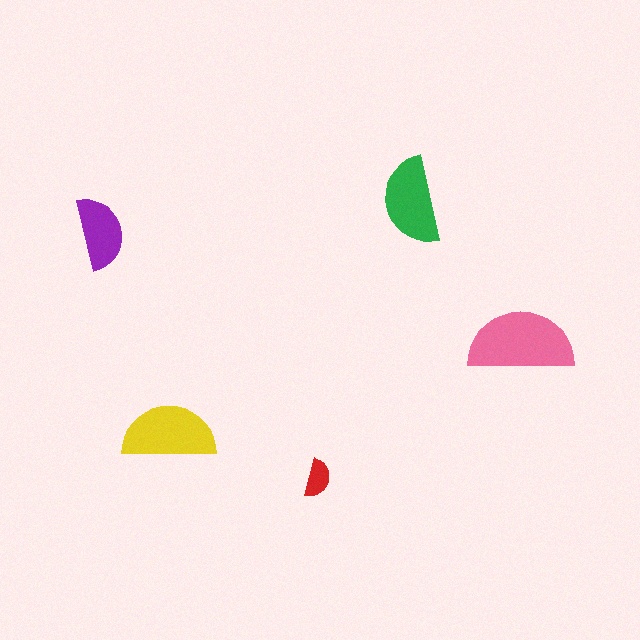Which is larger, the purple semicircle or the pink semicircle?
The pink one.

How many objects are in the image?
There are 5 objects in the image.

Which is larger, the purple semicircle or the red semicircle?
The purple one.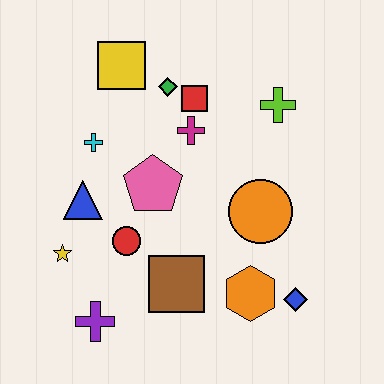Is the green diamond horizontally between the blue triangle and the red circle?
No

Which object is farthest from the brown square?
The yellow square is farthest from the brown square.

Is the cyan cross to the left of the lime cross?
Yes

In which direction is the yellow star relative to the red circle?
The yellow star is to the left of the red circle.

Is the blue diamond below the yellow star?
Yes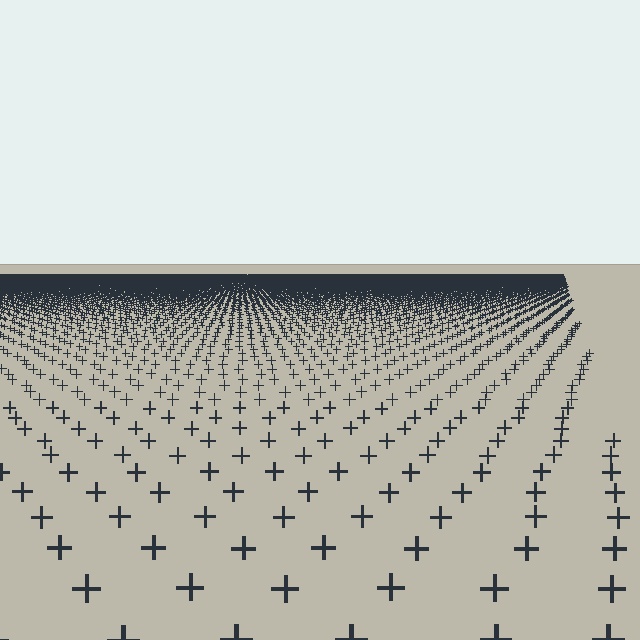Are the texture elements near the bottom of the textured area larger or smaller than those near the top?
Larger. Near the bottom, elements are closer to the viewer and appear at a bigger on-screen size.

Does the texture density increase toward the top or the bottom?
Density increases toward the top.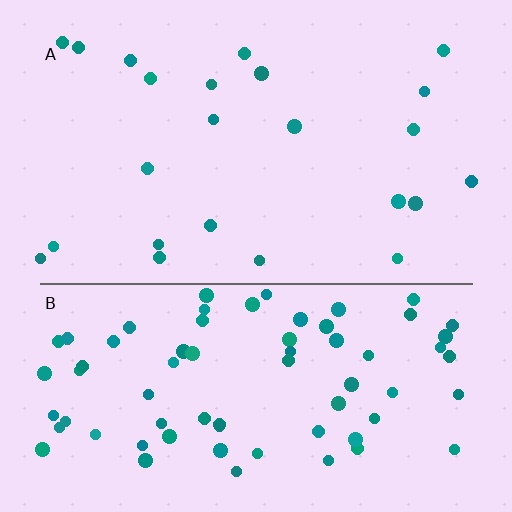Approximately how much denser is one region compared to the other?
Approximately 3.2× — region B over region A.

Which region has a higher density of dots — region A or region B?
B (the bottom).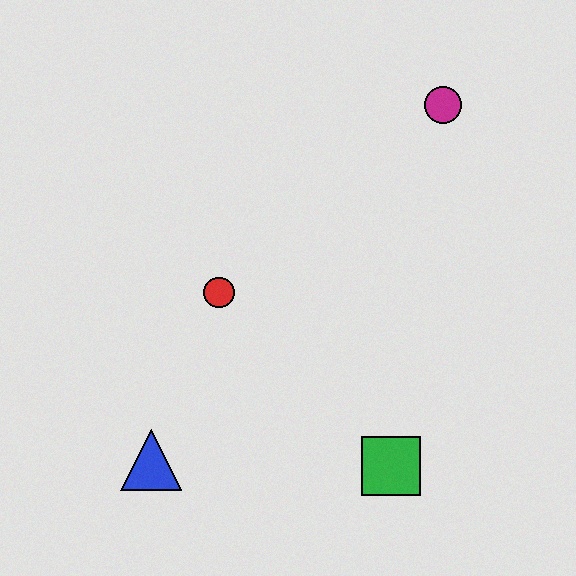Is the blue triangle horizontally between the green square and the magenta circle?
No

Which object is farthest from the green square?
The magenta circle is farthest from the green square.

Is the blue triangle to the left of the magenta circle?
Yes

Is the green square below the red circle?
Yes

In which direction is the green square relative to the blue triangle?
The green square is to the right of the blue triangle.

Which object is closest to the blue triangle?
The red circle is closest to the blue triangle.